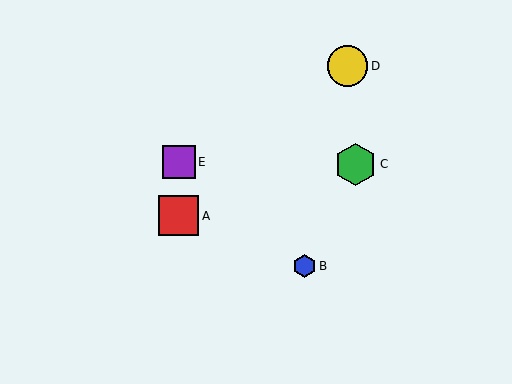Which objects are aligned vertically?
Objects A, E are aligned vertically.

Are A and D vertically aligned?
No, A is at x≈179 and D is at x≈348.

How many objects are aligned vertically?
2 objects (A, E) are aligned vertically.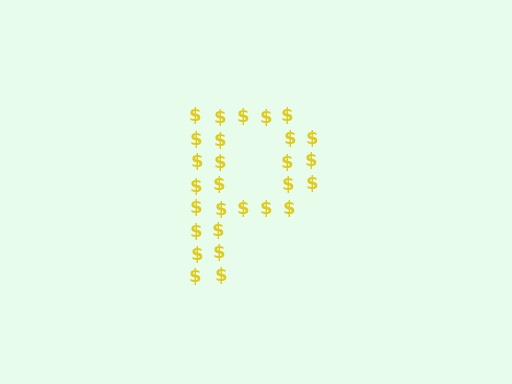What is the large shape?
The large shape is the letter P.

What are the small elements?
The small elements are dollar signs.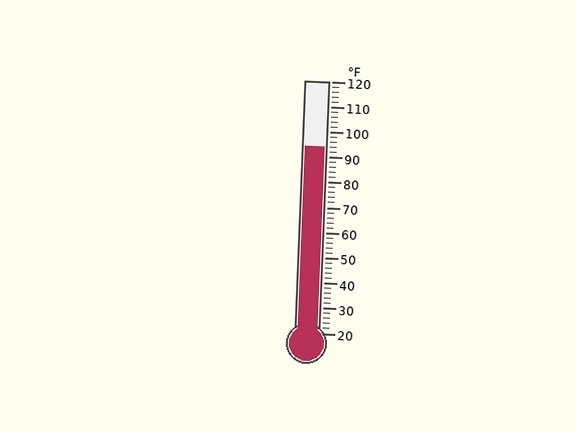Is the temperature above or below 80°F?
The temperature is above 80°F.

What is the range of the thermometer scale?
The thermometer scale ranges from 20°F to 120°F.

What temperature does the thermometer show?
The thermometer shows approximately 94°F.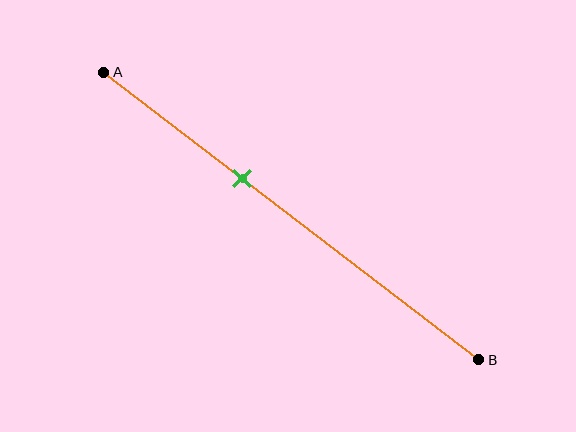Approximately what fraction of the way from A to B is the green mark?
The green mark is approximately 35% of the way from A to B.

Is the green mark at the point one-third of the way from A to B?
No, the mark is at about 35% from A, not at the 33% one-third point.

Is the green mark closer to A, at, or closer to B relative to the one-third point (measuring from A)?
The green mark is closer to point B than the one-third point of segment AB.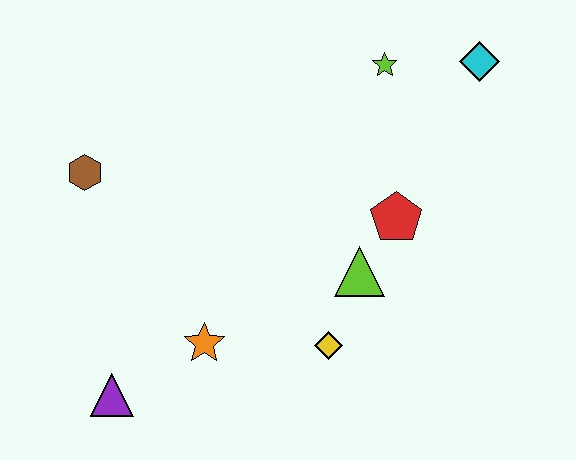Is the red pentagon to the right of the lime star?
Yes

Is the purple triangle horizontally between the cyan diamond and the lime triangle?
No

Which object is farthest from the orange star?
The cyan diamond is farthest from the orange star.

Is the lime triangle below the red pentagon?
Yes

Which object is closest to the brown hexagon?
The orange star is closest to the brown hexagon.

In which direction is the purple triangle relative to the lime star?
The purple triangle is below the lime star.